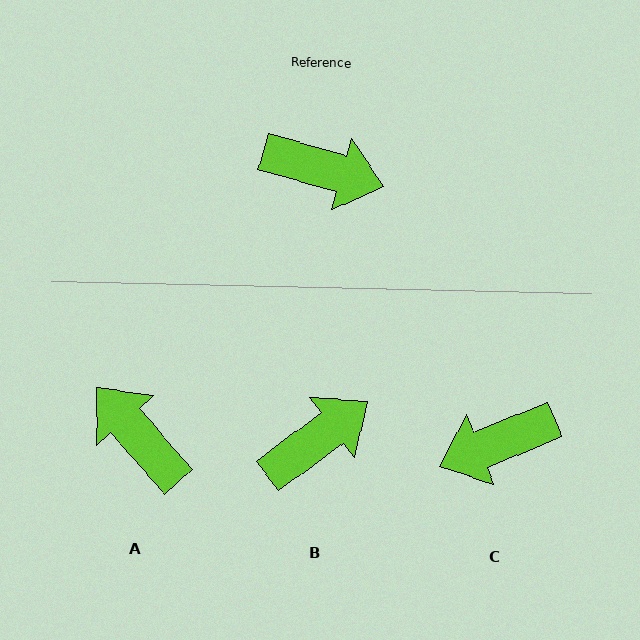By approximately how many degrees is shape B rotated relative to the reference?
Approximately 53 degrees counter-clockwise.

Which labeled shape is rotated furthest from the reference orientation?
A, about 148 degrees away.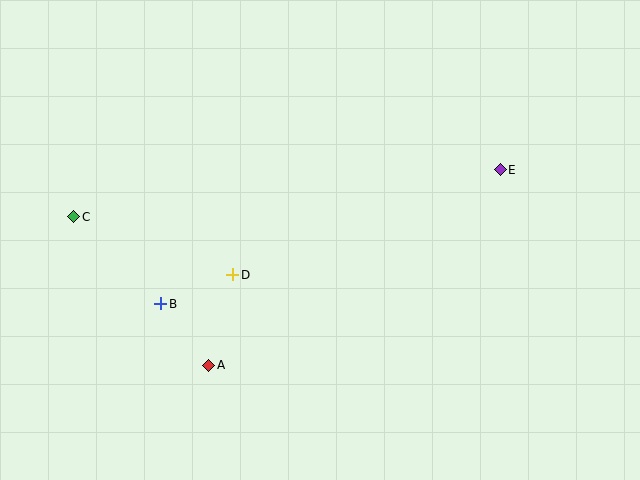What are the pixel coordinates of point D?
Point D is at (233, 275).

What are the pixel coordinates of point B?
Point B is at (161, 304).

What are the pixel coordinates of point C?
Point C is at (74, 217).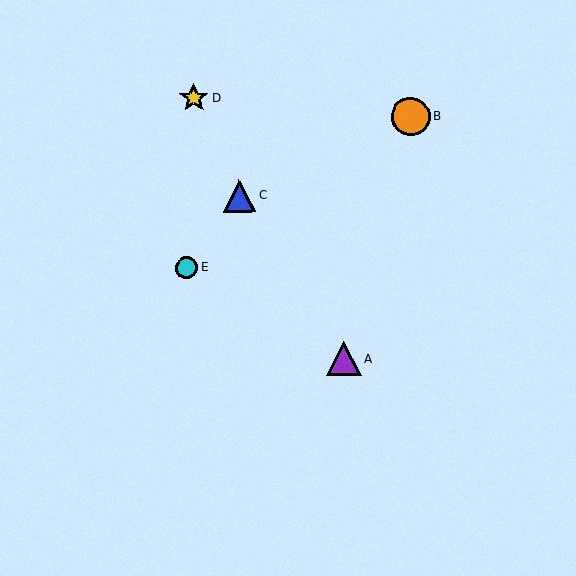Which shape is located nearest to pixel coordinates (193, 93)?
The yellow star (labeled D) at (194, 98) is nearest to that location.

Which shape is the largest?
The orange circle (labeled B) is the largest.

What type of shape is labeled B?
Shape B is an orange circle.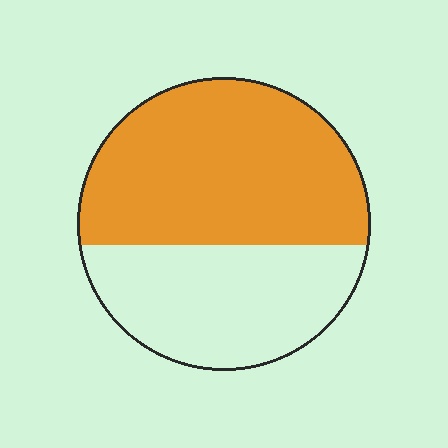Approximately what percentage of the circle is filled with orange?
Approximately 60%.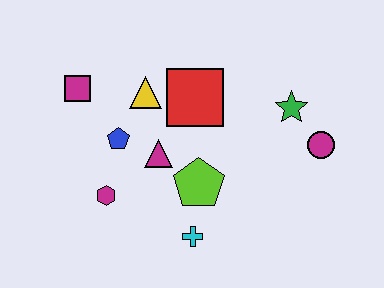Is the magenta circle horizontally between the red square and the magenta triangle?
No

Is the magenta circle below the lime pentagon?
No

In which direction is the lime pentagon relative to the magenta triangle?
The lime pentagon is to the right of the magenta triangle.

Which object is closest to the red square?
The yellow triangle is closest to the red square.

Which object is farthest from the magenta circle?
The magenta square is farthest from the magenta circle.